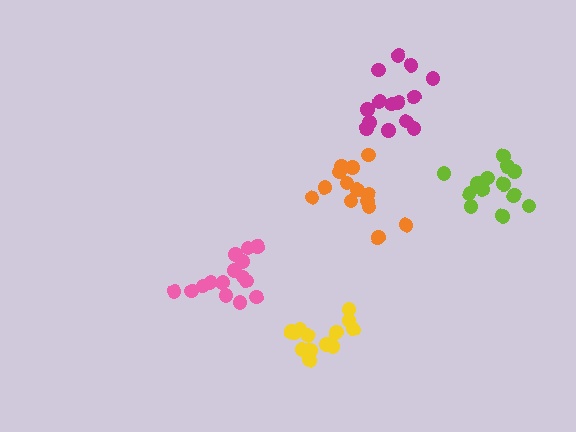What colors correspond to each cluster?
The clusters are colored: yellow, lime, orange, magenta, pink.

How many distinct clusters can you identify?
There are 5 distinct clusters.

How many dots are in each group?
Group 1: 16 dots, Group 2: 13 dots, Group 3: 14 dots, Group 4: 14 dots, Group 5: 15 dots (72 total).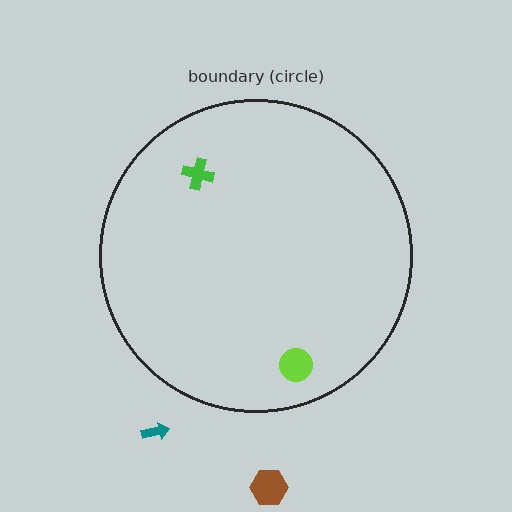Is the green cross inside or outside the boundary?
Inside.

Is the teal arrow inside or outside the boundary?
Outside.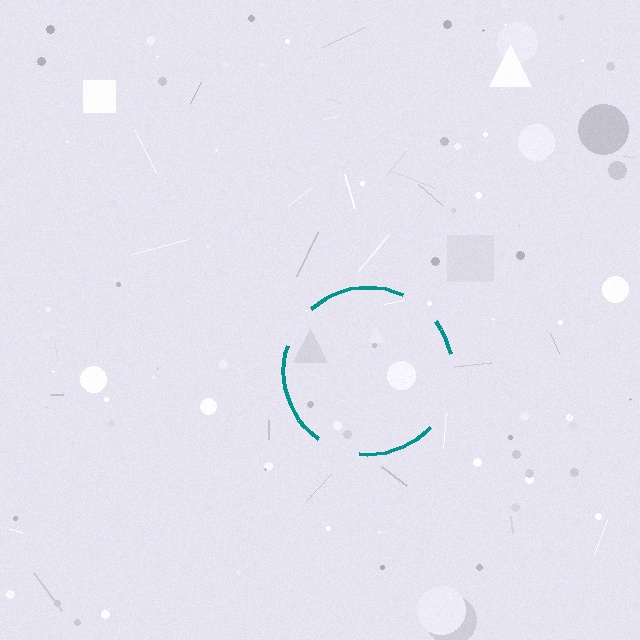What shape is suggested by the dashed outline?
The dashed outline suggests a circle.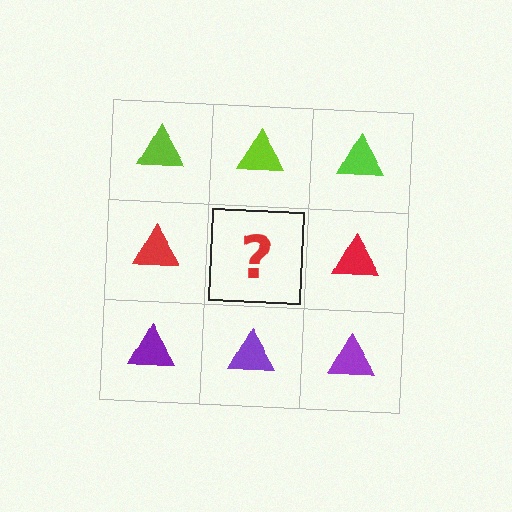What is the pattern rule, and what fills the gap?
The rule is that each row has a consistent color. The gap should be filled with a red triangle.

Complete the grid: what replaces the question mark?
The question mark should be replaced with a red triangle.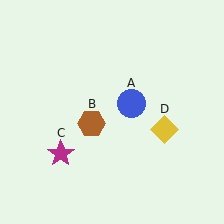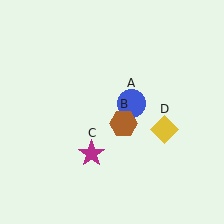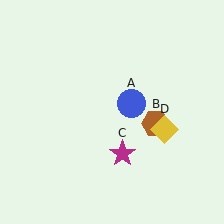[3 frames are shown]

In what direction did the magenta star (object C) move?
The magenta star (object C) moved right.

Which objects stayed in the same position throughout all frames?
Blue circle (object A) and yellow diamond (object D) remained stationary.